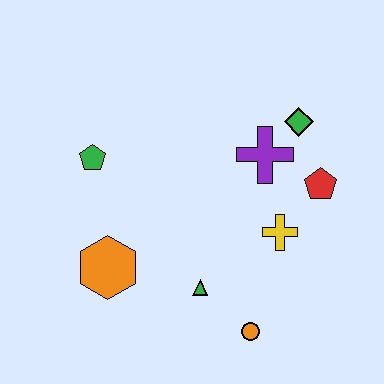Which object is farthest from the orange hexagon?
The green diamond is farthest from the orange hexagon.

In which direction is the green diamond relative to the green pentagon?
The green diamond is to the right of the green pentagon.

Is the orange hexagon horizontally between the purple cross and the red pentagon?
No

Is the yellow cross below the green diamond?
Yes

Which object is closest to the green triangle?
The orange circle is closest to the green triangle.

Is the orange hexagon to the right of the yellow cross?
No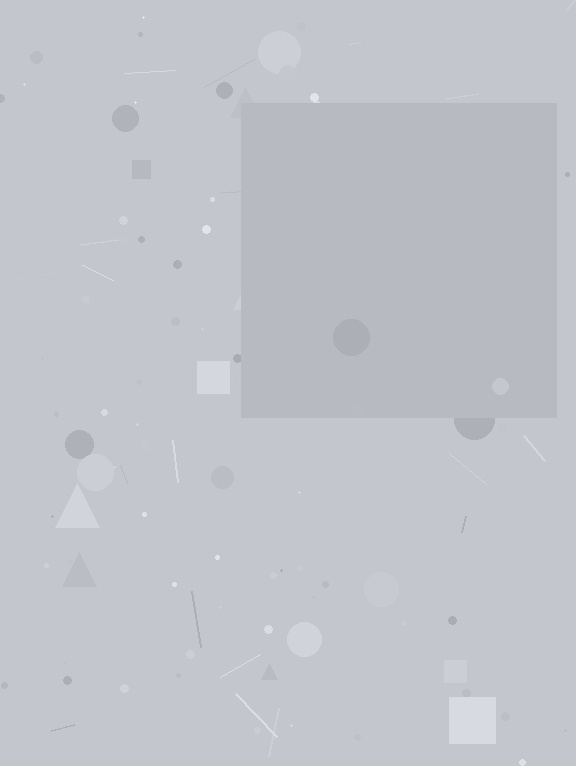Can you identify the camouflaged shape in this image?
The camouflaged shape is a square.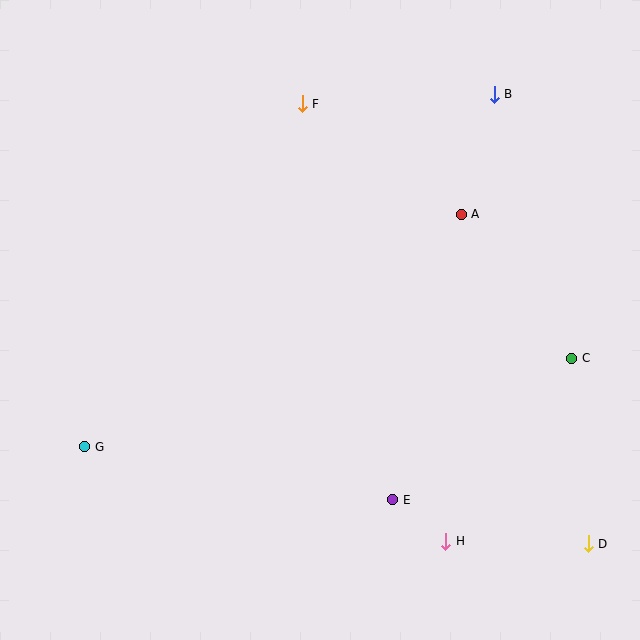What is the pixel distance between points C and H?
The distance between C and H is 222 pixels.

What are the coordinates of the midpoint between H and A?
The midpoint between H and A is at (453, 378).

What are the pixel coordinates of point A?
Point A is at (461, 214).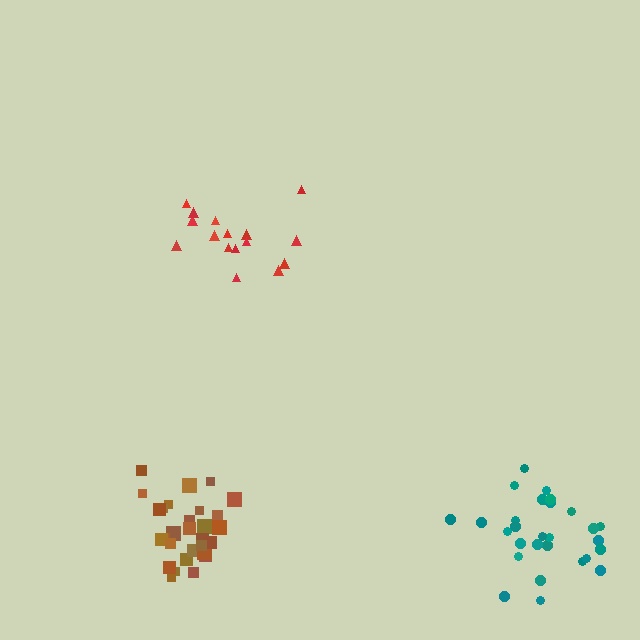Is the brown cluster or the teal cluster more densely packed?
Brown.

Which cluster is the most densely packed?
Brown.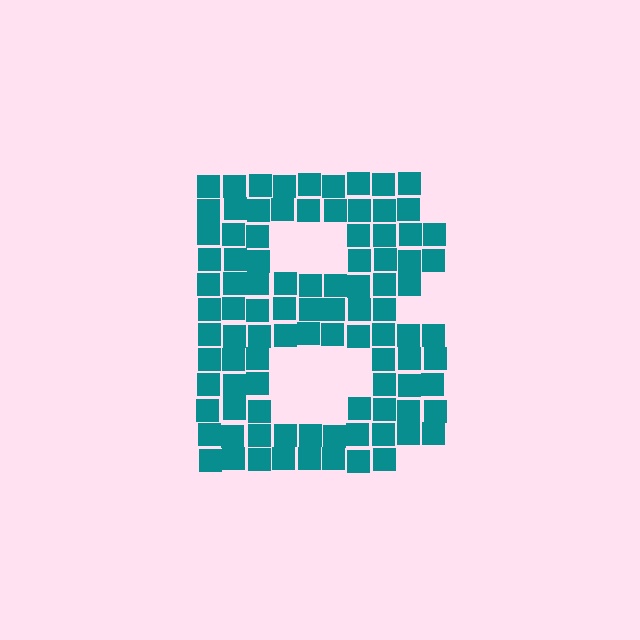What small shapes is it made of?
It is made of small squares.